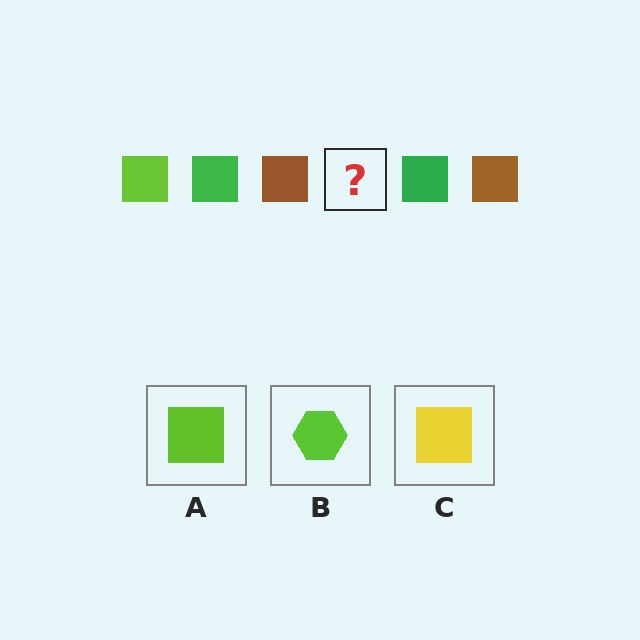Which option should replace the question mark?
Option A.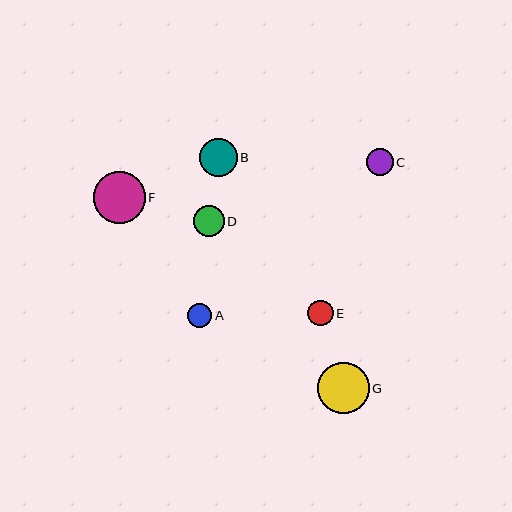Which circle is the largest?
Circle F is the largest with a size of approximately 52 pixels.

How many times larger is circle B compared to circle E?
Circle B is approximately 1.5 times the size of circle E.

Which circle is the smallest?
Circle A is the smallest with a size of approximately 25 pixels.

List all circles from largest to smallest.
From largest to smallest: F, G, B, D, C, E, A.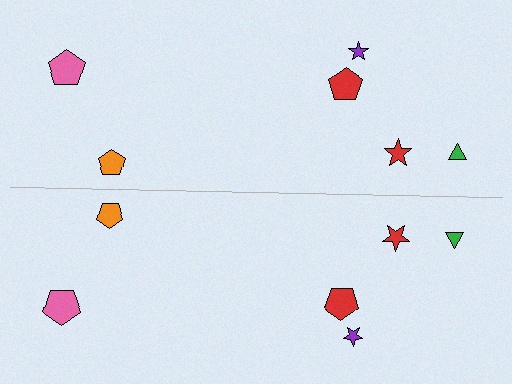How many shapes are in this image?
There are 12 shapes in this image.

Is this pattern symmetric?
Yes, this pattern has bilateral (reflection) symmetry.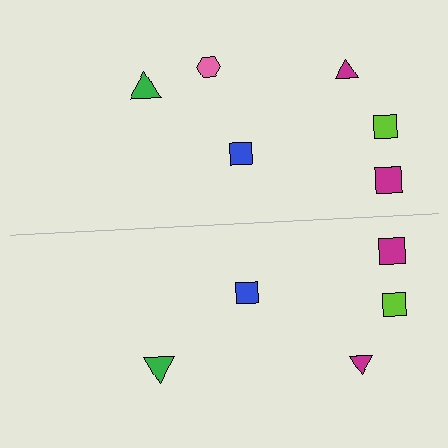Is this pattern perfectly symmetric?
No, the pattern is not perfectly symmetric. A pink hexagon is missing from the bottom side.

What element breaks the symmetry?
A pink hexagon is missing from the bottom side.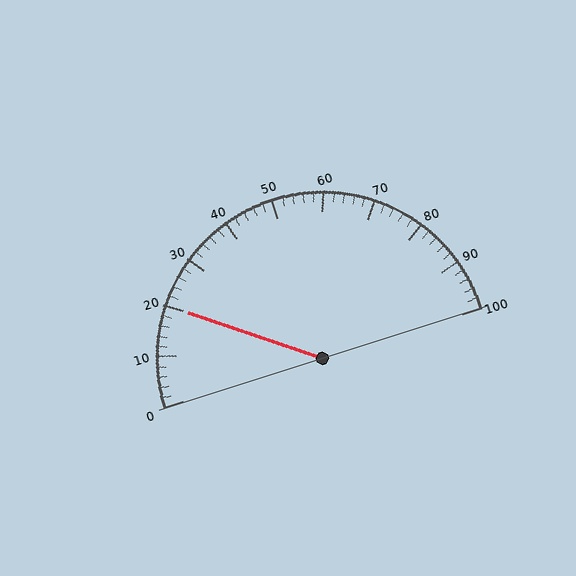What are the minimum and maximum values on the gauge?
The gauge ranges from 0 to 100.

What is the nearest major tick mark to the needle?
The nearest major tick mark is 20.